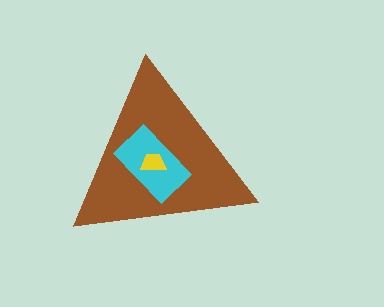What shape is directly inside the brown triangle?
The cyan rectangle.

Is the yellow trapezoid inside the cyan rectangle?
Yes.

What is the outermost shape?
The brown triangle.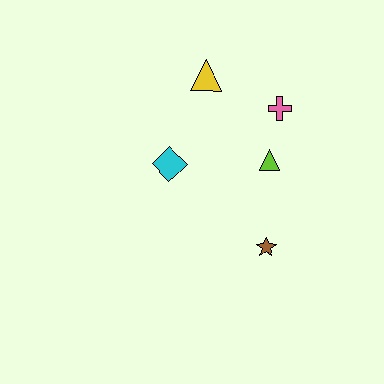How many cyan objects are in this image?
There is 1 cyan object.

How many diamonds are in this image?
There is 1 diamond.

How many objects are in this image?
There are 5 objects.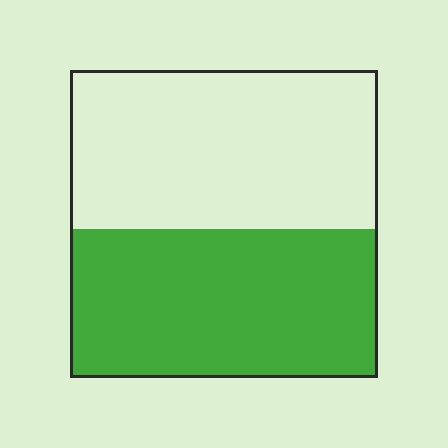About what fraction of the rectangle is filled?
About one half (1/2).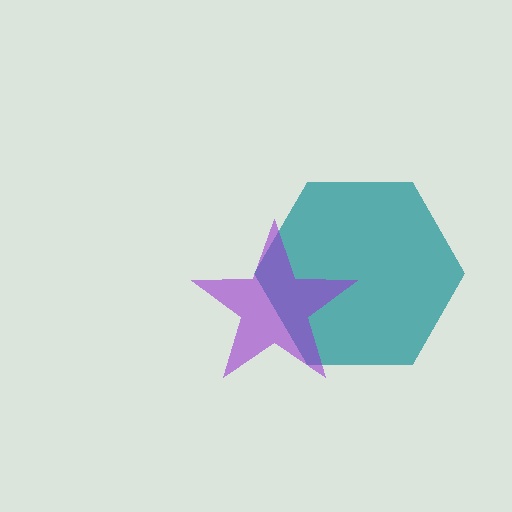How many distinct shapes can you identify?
There are 2 distinct shapes: a teal hexagon, a purple star.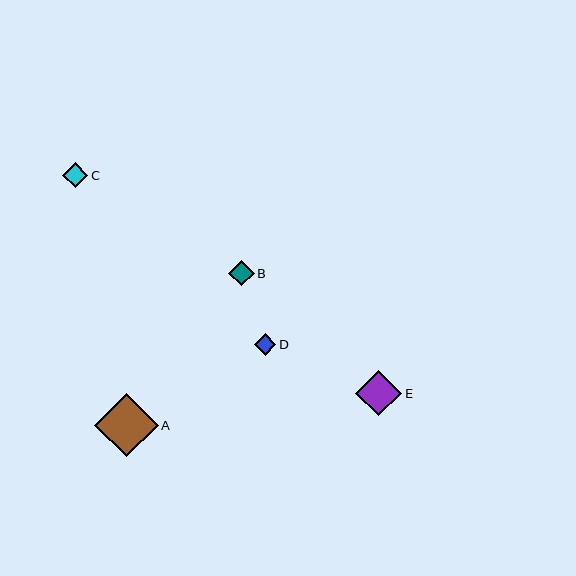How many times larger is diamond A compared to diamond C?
Diamond A is approximately 2.5 times the size of diamond C.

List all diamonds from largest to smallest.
From largest to smallest: A, E, B, C, D.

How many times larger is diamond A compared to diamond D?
Diamond A is approximately 3.0 times the size of diamond D.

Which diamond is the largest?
Diamond A is the largest with a size of approximately 64 pixels.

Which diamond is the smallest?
Diamond D is the smallest with a size of approximately 21 pixels.